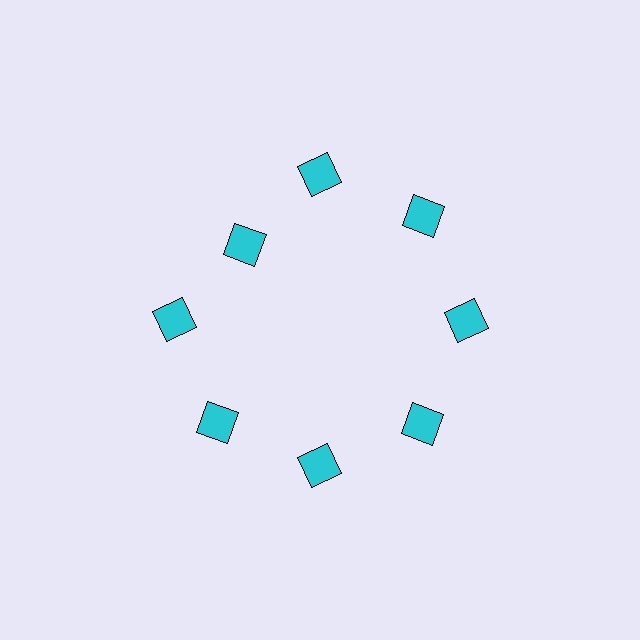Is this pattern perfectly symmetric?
No. The 8 cyan squares are arranged in a ring, but one element near the 10 o'clock position is pulled inward toward the center, breaking the 8-fold rotational symmetry.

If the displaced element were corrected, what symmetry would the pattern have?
It would have 8-fold rotational symmetry — the pattern would map onto itself every 45 degrees.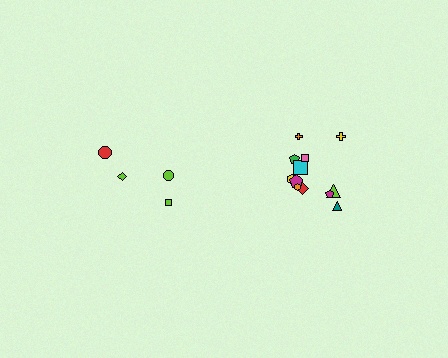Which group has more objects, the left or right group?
The right group.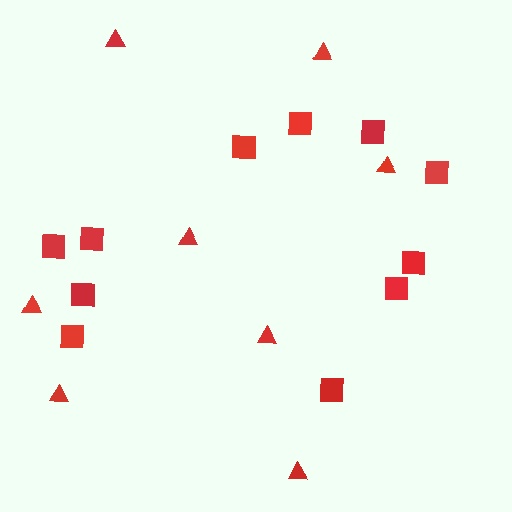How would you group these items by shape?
There are 2 groups: one group of squares (11) and one group of triangles (8).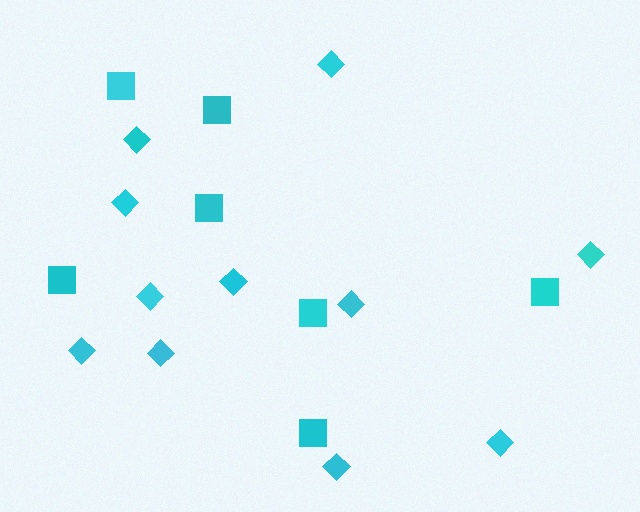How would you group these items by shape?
There are 2 groups: one group of squares (7) and one group of diamonds (11).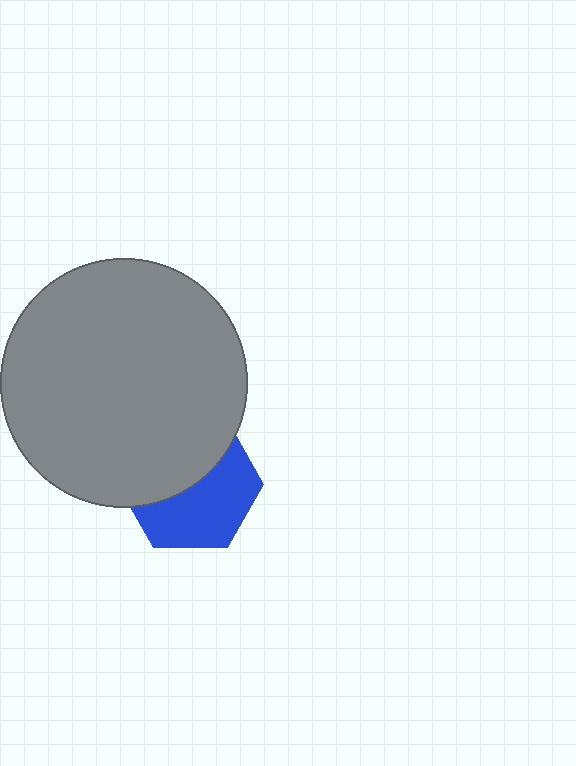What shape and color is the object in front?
The object in front is a gray circle.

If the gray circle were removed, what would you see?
You would see the complete blue hexagon.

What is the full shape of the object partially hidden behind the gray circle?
The partially hidden object is a blue hexagon.